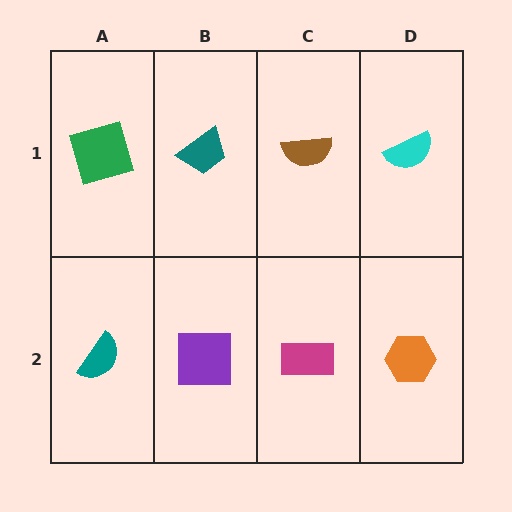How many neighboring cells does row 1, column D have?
2.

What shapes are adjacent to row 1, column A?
A teal semicircle (row 2, column A), a teal trapezoid (row 1, column B).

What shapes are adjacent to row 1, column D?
An orange hexagon (row 2, column D), a brown semicircle (row 1, column C).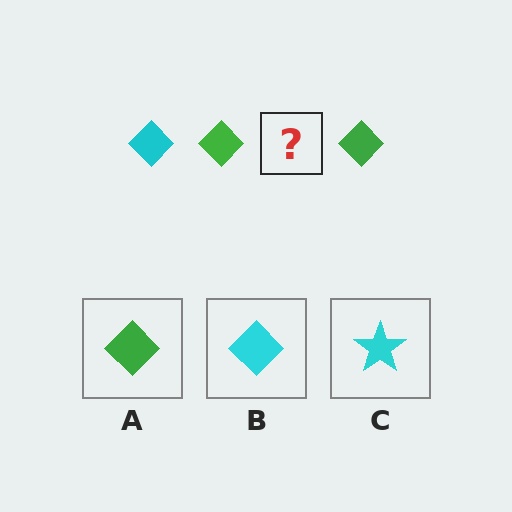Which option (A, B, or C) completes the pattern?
B.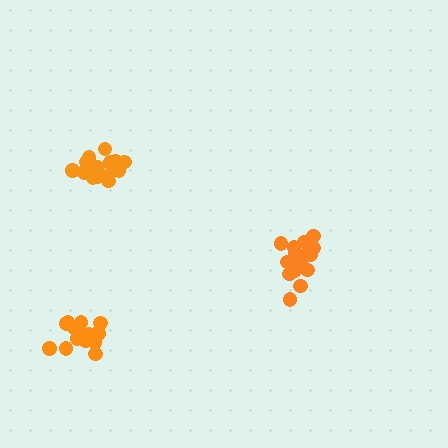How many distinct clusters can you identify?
There are 3 distinct clusters.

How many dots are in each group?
Group 1: 17 dots, Group 2: 16 dots, Group 3: 16 dots (49 total).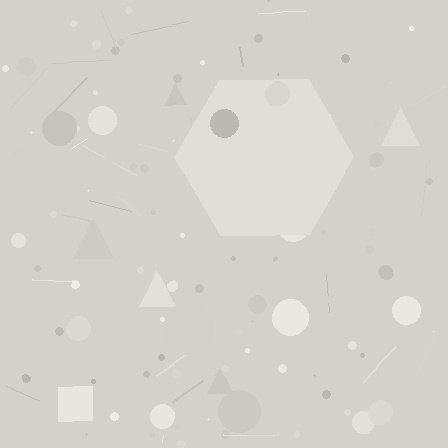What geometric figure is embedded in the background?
A hexagon is embedded in the background.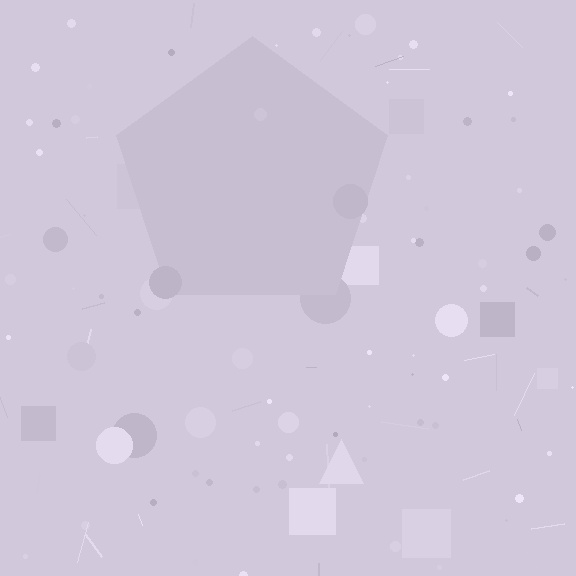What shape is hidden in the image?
A pentagon is hidden in the image.